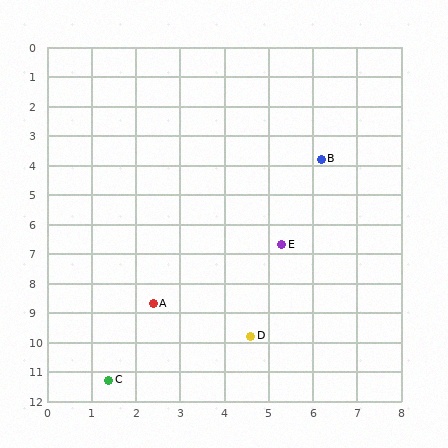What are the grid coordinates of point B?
Point B is at approximately (6.2, 3.8).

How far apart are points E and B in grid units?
Points E and B are about 3.0 grid units apart.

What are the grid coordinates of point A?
Point A is at approximately (2.4, 8.7).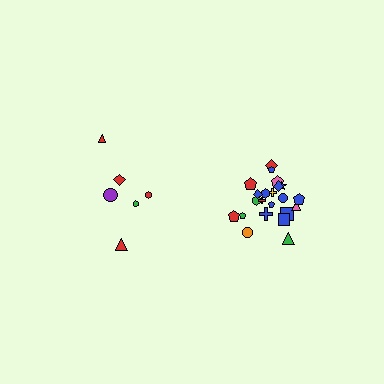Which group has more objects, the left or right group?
The right group.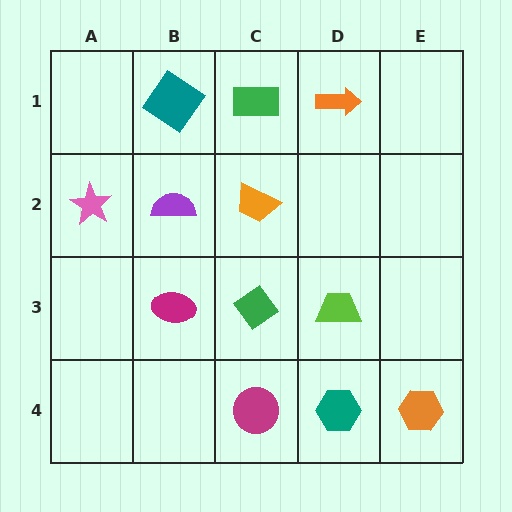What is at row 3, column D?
A lime trapezoid.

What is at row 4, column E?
An orange hexagon.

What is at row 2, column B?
A purple semicircle.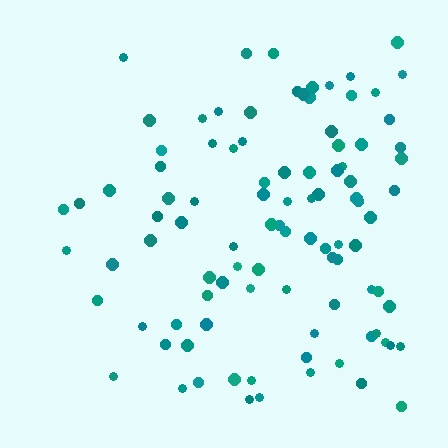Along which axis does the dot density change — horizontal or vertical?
Horizontal.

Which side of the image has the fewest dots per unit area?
The left.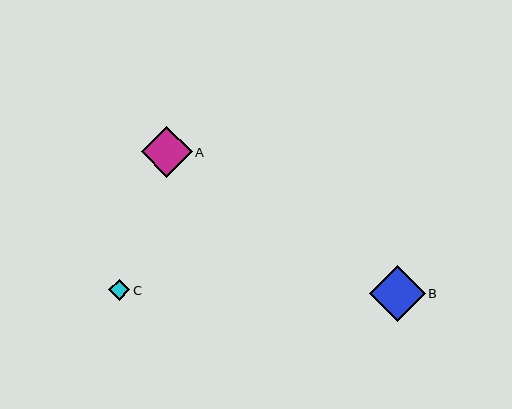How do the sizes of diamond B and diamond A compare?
Diamond B and diamond A are approximately the same size.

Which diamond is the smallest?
Diamond C is the smallest with a size of approximately 21 pixels.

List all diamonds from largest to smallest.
From largest to smallest: B, A, C.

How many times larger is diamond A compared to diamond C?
Diamond A is approximately 2.4 times the size of diamond C.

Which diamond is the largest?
Diamond B is the largest with a size of approximately 56 pixels.